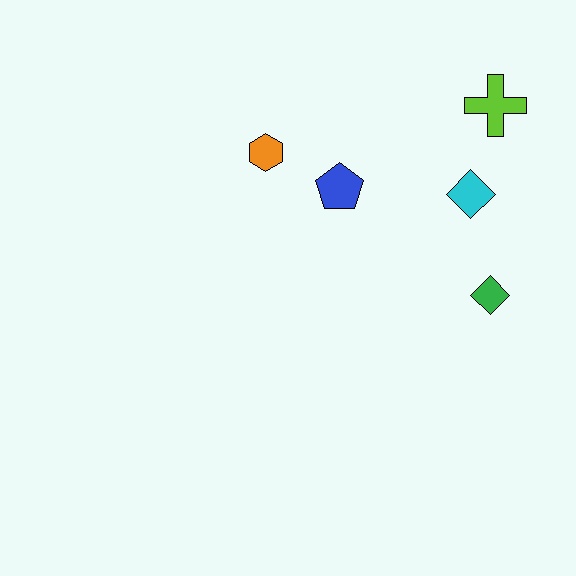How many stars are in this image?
There are no stars.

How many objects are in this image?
There are 5 objects.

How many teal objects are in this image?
There are no teal objects.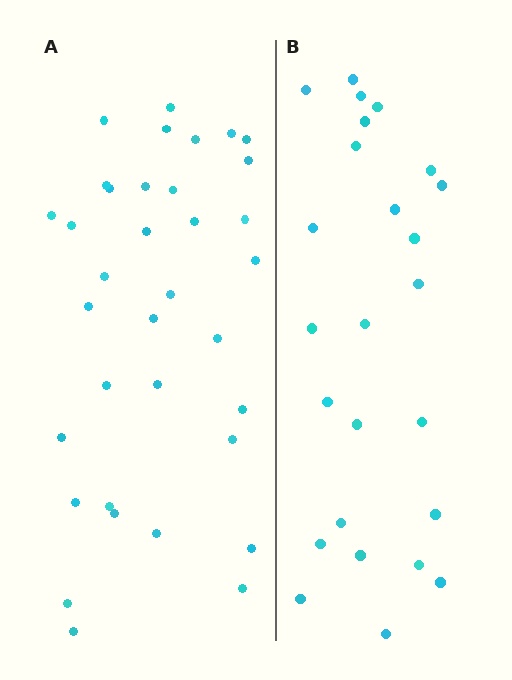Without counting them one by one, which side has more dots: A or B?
Region A (the left region) has more dots.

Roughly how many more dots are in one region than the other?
Region A has roughly 10 or so more dots than region B.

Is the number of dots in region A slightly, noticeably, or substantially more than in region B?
Region A has noticeably more, but not dramatically so. The ratio is roughly 1.4 to 1.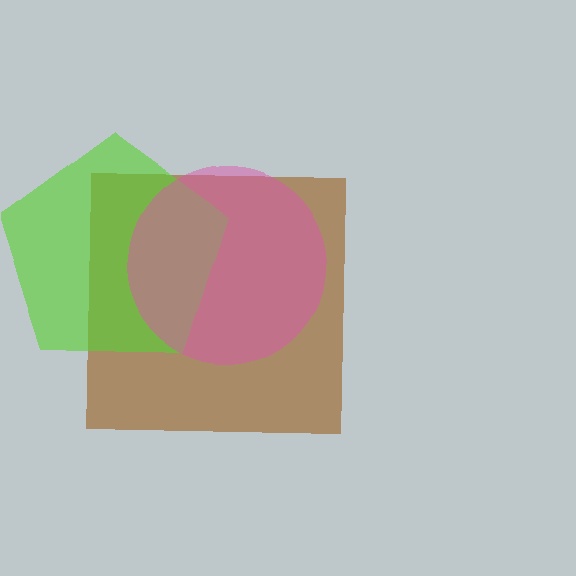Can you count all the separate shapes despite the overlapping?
Yes, there are 3 separate shapes.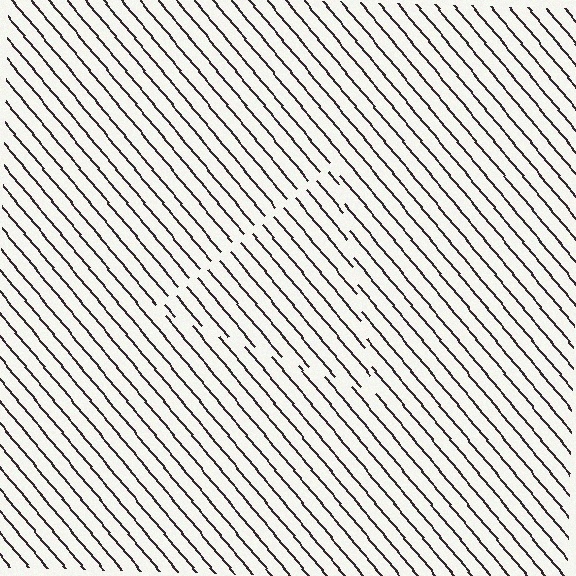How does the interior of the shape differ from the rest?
The interior of the shape contains the same grating, shifted by half a period — the contour is defined by the phase discontinuity where line-ends from the inner and outer gratings abut.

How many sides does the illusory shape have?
3 sides — the line-ends trace a triangle.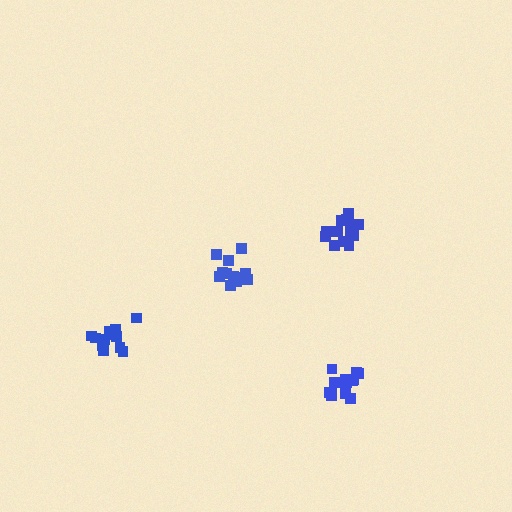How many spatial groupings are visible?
There are 4 spatial groupings.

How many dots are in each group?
Group 1: 14 dots, Group 2: 13 dots, Group 3: 14 dots, Group 4: 13 dots (54 total).